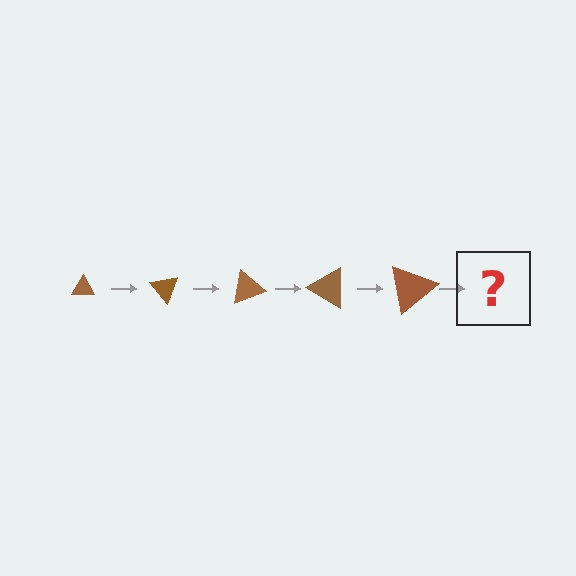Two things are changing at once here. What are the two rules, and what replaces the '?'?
The two rules are that the triangle grows larger each step and it rotates 50 degrees each step. The '?' should be a triangle, larger than the previous one and rotated 250 degrees from the start.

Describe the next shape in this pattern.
It should be a triangle, larger than the previous one and rotated 250 degrees from the start.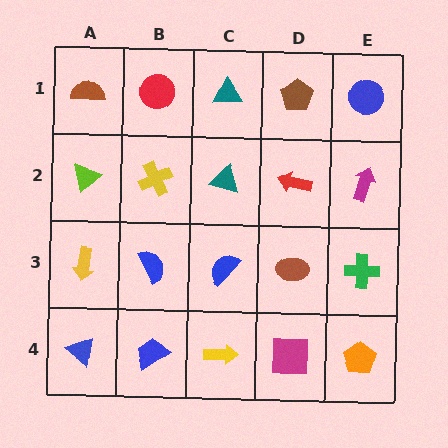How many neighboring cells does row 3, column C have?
4.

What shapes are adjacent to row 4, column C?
A blue semicircle (row 3, column C), a blue trapezoid (row 4, column B), a magenta square (row 4, column D).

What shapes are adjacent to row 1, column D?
A red arrow (row 2, column D), a teal triangle (row 1, column C), a blue circle (row 1, column E).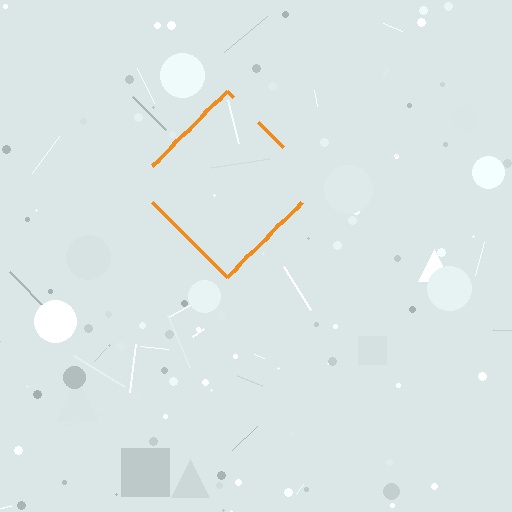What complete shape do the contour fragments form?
The contour fragments form a diamond.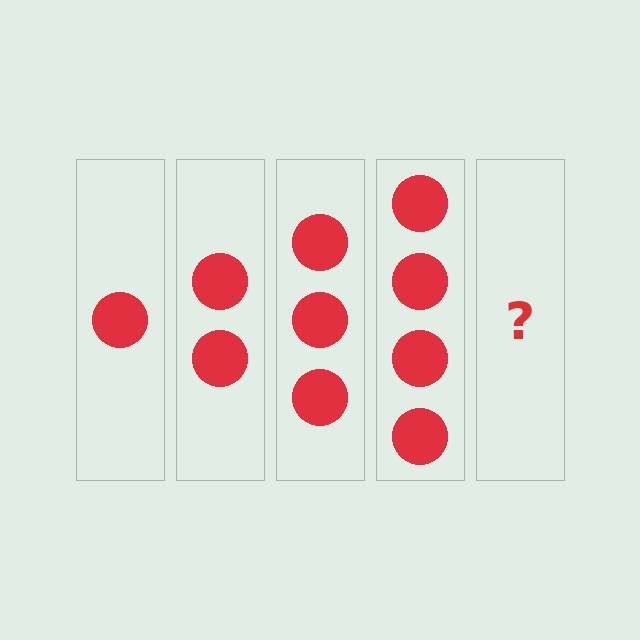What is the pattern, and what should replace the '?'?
The pattern is that each step adds one more circle. The '?' should be 5 circles.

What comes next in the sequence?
The next element should be 5 circles.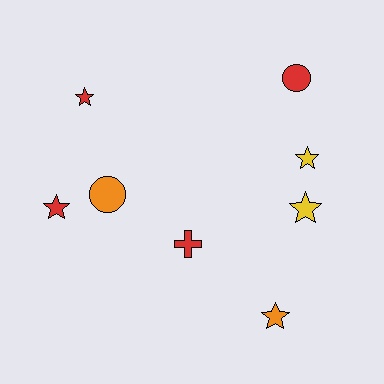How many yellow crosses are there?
There are no yellow crosses.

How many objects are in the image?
There are 8 objects.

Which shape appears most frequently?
Star, with 5 objects.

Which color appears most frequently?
Red, with 4 objects.